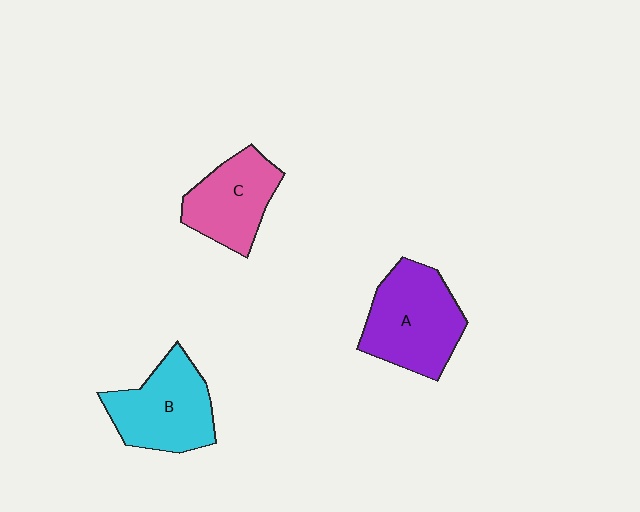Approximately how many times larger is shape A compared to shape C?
Approximately 1.3 times.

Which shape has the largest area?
Shape A (purple).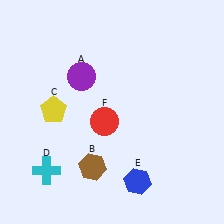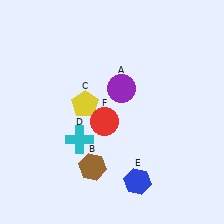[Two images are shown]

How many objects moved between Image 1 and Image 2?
3 objects moved between the two images.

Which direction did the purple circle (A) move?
The purple circle (A) moved right.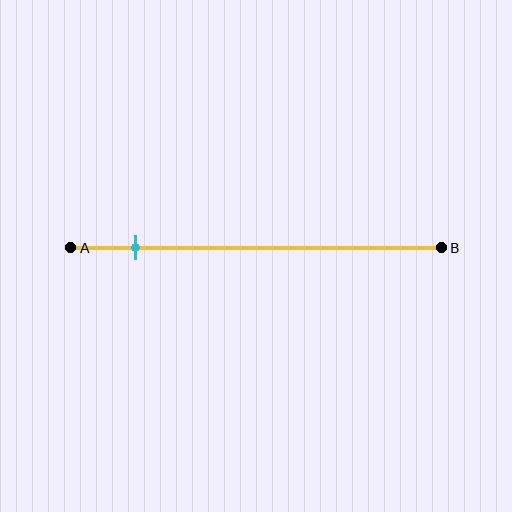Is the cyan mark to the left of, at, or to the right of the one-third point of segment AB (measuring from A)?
The cyan mark is to the left of the one-third point of segment AB.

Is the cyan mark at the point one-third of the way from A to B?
No, the mark is at about 20% from A, not at the 33% one-third point.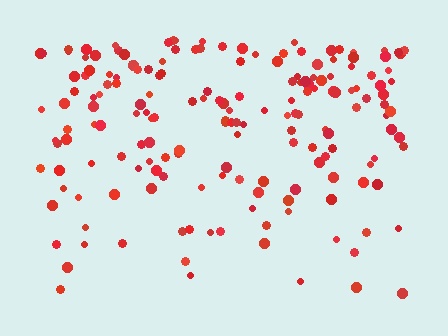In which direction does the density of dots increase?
From bottom to top, with the top side densest.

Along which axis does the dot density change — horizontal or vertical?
Vertical.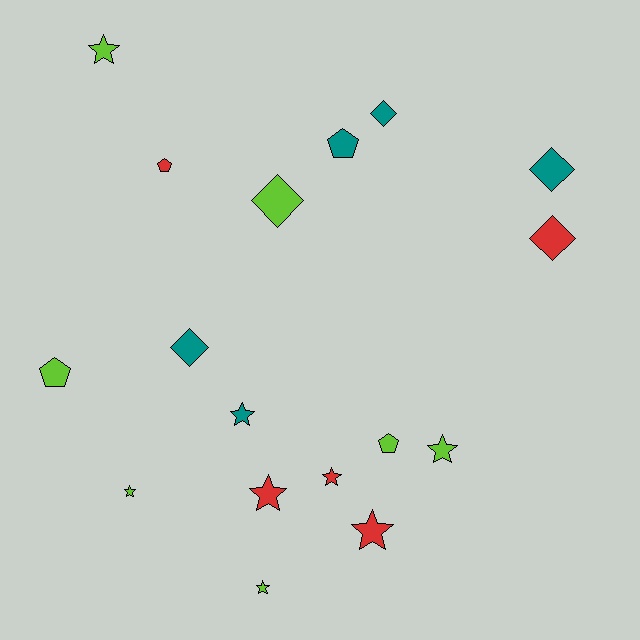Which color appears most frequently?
Lime, with 7 objects.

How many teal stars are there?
There is 1 teal star.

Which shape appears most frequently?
Star, with 8 objects.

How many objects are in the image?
There are 17 objects.